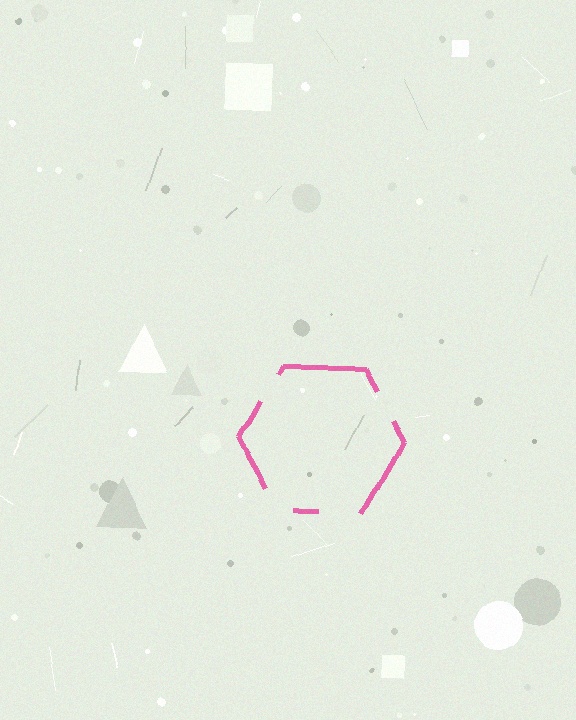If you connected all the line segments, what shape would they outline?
They would outline a hexagon.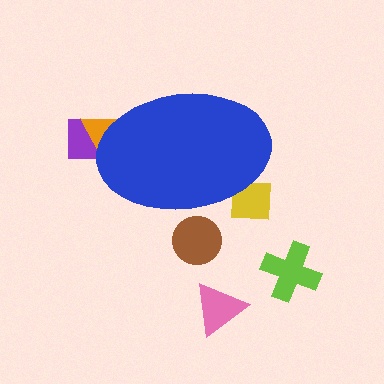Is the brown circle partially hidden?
Yes, the brown circle is partially hidden behind the blue ellipse.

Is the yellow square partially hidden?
Yes, the yellow square is partially hidden behind the blue ellipse.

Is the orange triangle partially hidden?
Yes, the orange triangle is partially hidden behind the blue ellipse.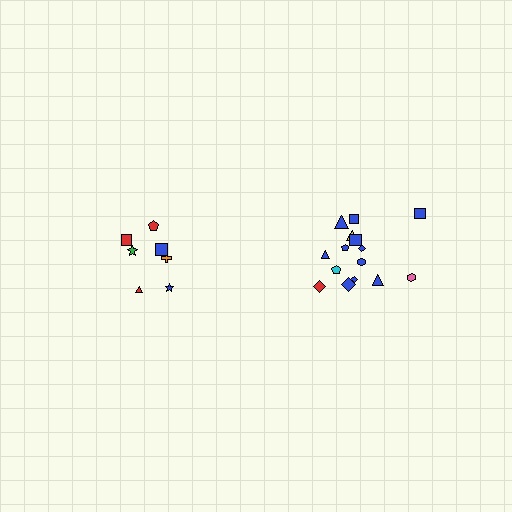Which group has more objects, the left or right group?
The right group.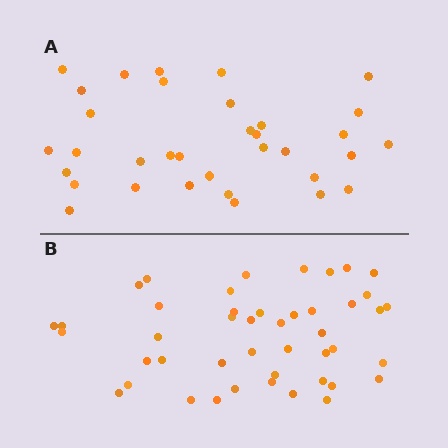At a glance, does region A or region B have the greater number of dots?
Region B (the bottom region) has more dots.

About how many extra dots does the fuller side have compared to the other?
Region B has roughly 12 or so more dots than region A.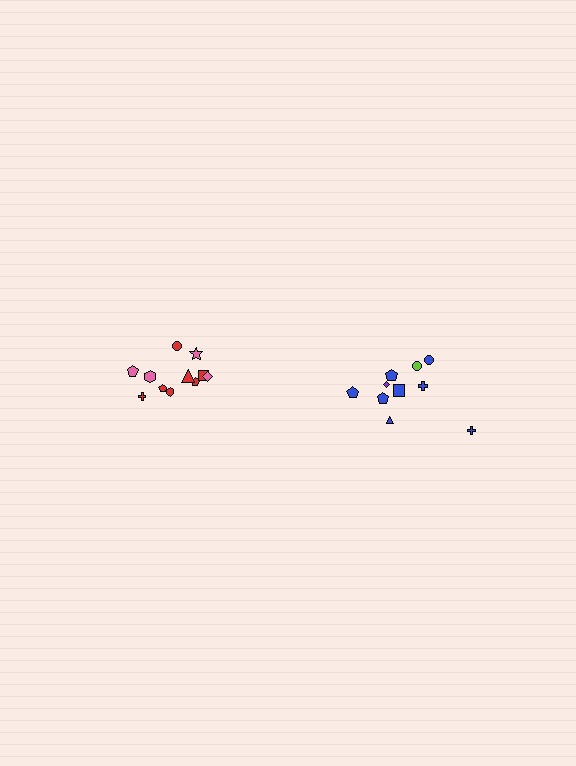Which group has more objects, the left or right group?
The left group.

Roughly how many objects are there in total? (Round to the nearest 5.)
Roughly 20 objects in total.